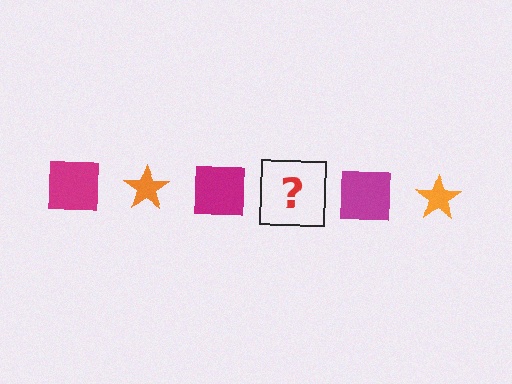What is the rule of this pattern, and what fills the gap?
The rule is that the pattern alternates between magenta square and orange star. The gap should be filled with an orange star.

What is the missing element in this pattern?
The missing element is an orange star.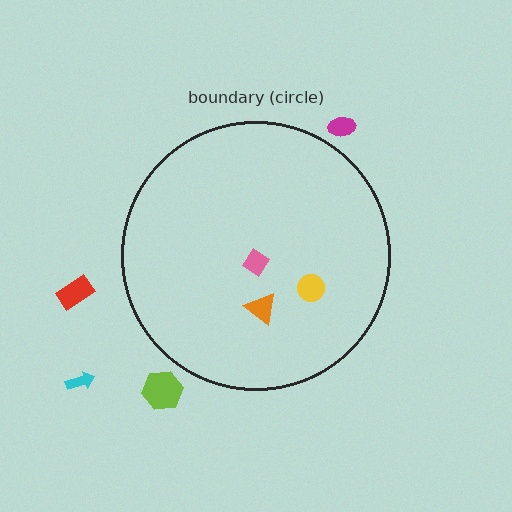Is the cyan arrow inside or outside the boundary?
Outside.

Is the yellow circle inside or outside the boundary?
Inside.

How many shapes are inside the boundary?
3 inside, 4 outside.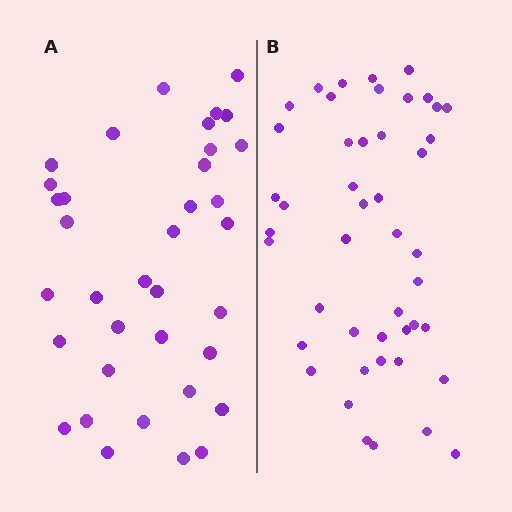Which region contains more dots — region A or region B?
Region B (the right region) has more dots.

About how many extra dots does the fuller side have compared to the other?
Region B has roughly 10 or so more dots than region A.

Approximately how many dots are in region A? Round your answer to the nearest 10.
About 40 dots. (The exact count is 36, which rounds to 40.)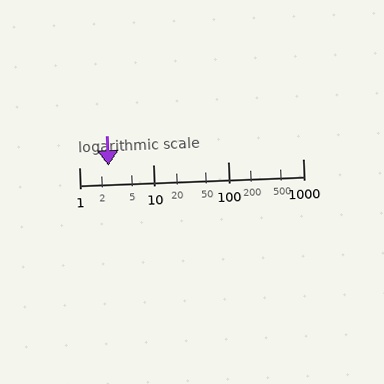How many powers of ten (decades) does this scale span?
The scale spans 3 decades, from 1 to 1000.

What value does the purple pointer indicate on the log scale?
The pointer indicates approximately 2.5.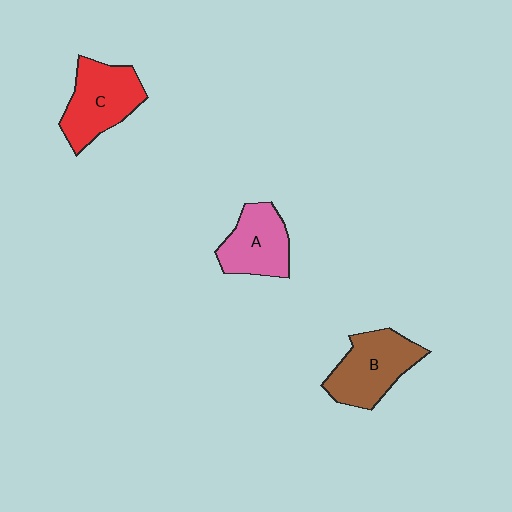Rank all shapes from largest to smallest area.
From largest to smallest: B (brown), C (red), A (pink).